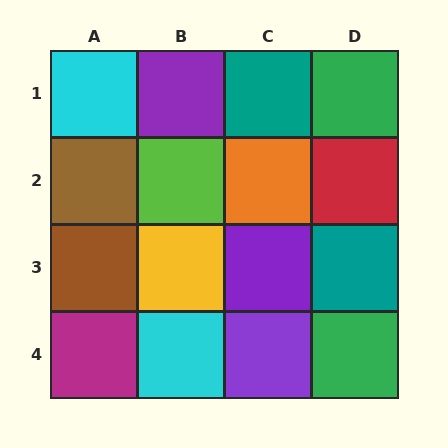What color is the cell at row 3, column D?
Teal.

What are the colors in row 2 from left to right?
Brown, lime, orange, red.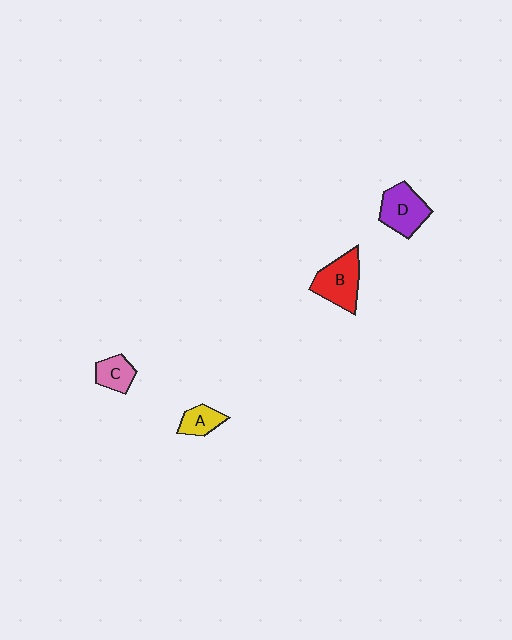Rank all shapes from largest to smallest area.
From largest to smallest: B (red), D (purple), C (pink), A (yellow).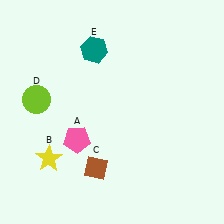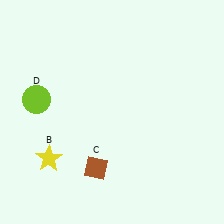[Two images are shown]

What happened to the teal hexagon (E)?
The teal hexagon (E) was removed in Image 2. It was in the top-left area of Image 1.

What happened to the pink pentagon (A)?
The pink pentagon (A) was removed in Image 2. It was in the bottom-left area of Image 1.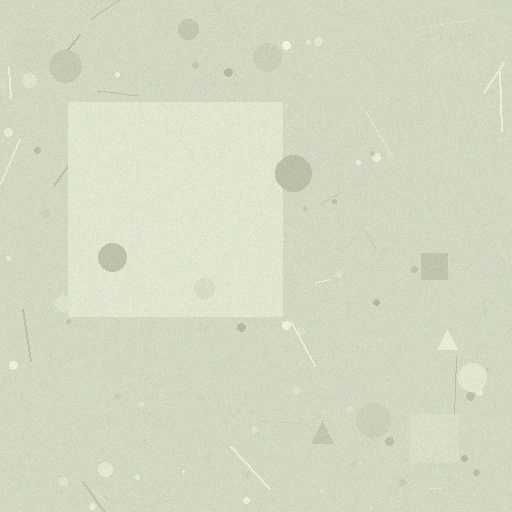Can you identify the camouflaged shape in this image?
The camouflaged shape is a square.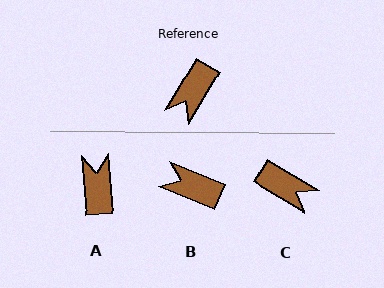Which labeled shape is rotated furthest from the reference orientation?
A, about 144 degrees away.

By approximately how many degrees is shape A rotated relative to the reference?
Approximately 144 degrees clockwise.